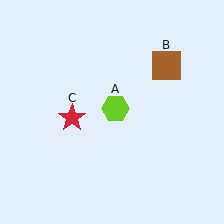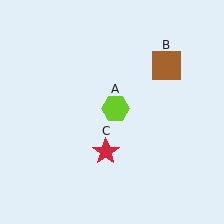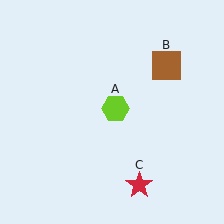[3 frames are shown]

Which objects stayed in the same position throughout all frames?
Lime hexagon (object A) and brown square (object B) remained stationary.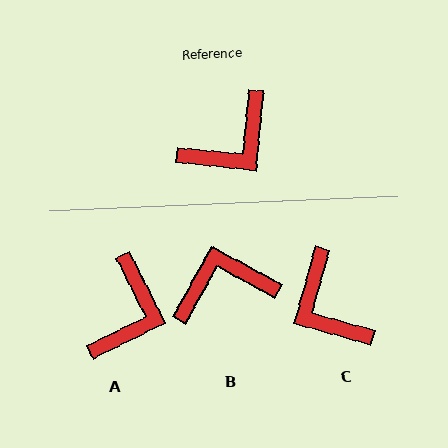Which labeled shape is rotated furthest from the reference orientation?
B, about 157 degrees away.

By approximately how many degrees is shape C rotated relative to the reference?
Approximately 100 degrees clockwise.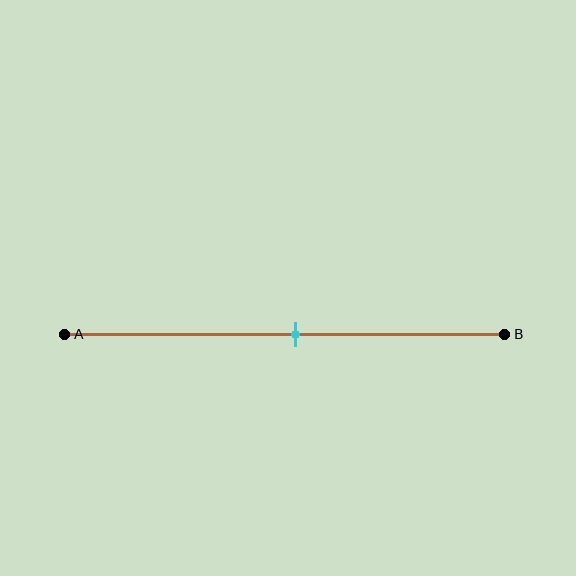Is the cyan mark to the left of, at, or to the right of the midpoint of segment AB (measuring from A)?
The cyan mark is approximately at the midpoint of segment AB.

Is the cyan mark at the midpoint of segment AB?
Yes, the mark is approximately at the midpoint.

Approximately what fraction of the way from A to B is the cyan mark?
The cyan mark is approximately 50% of the way from A to B.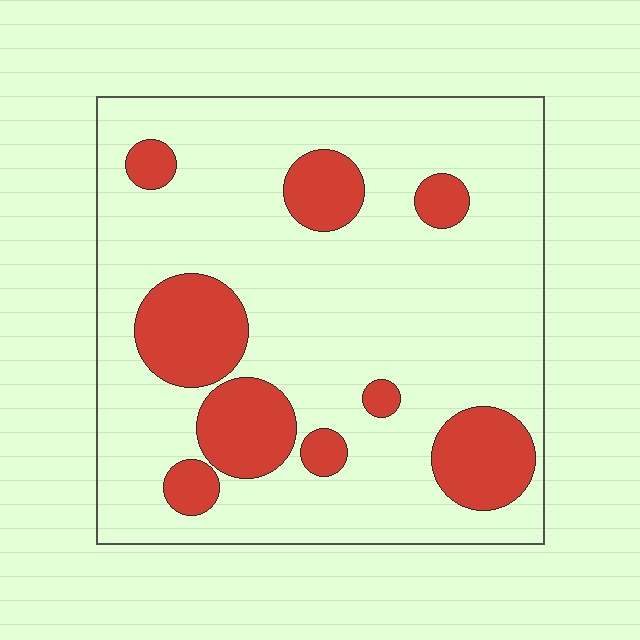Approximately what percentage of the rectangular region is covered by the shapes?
Approximately 20%.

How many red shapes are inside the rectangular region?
9.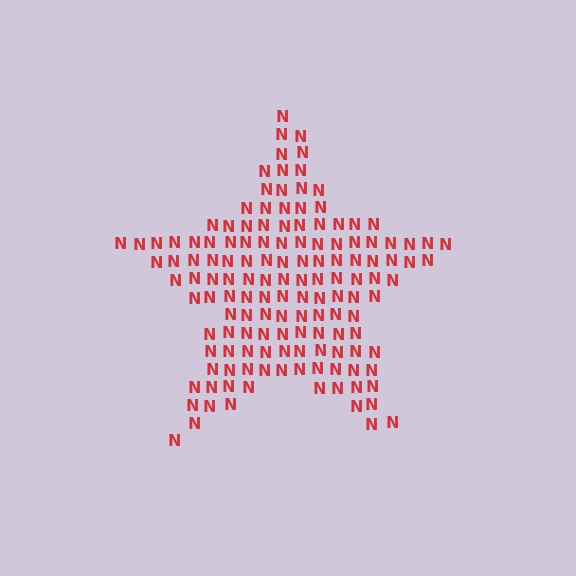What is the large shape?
The large shape is a star.